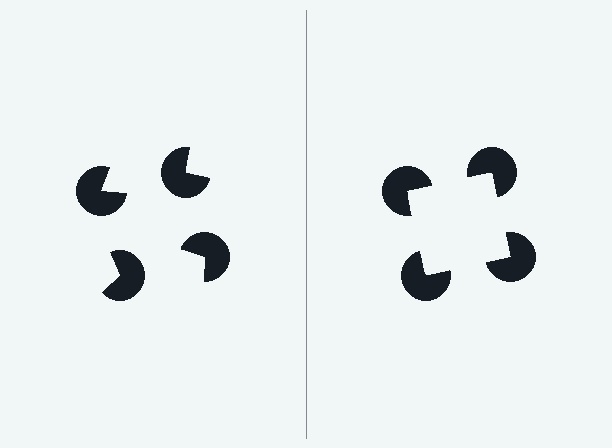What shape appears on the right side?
An illusory square.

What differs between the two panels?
The pac-man discs are positioned identically on both sides; only the wedge orientations differ. On the right they align to a square; on the left they are misaligned.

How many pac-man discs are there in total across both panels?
8 — 4 on each side.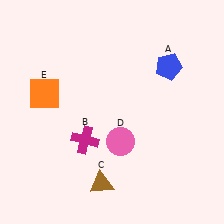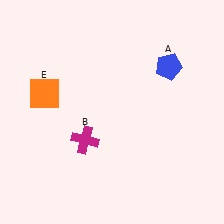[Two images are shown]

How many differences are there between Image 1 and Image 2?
There are 2 differences between the two images.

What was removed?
The brown triangle (C), the pink circle (D) were removed in Image 2.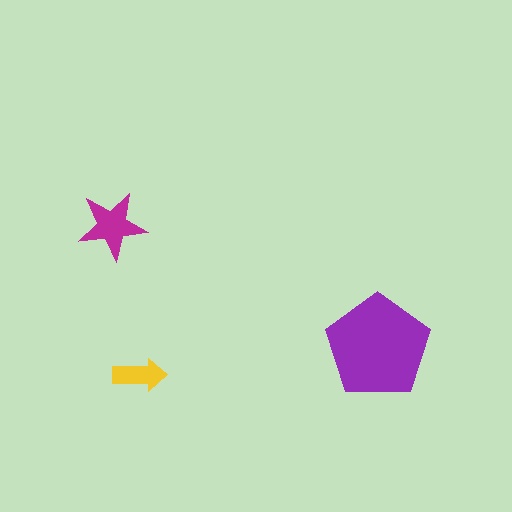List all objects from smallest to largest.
The yellow arrow, the magenta star, the purple pentagon.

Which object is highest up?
The magenta star is topmost.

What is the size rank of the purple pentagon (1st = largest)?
1st.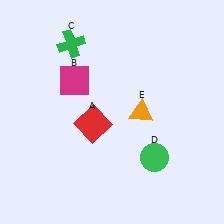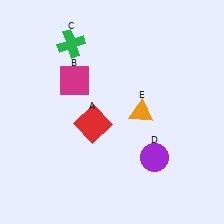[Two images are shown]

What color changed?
The circle (D) changed from green in Image 1 to purple in Image 2.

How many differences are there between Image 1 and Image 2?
There is 1 difference between the two images.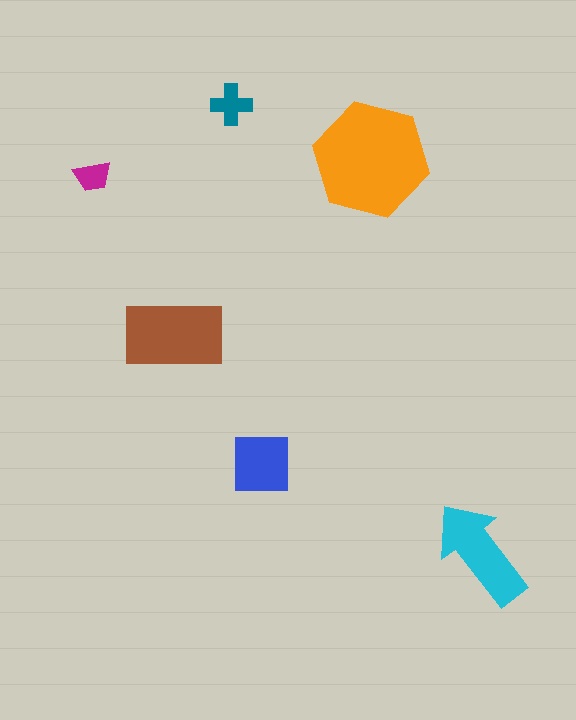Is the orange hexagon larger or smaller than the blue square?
Larger.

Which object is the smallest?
The magenta trapezoid.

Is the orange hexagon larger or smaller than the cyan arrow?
Larger.